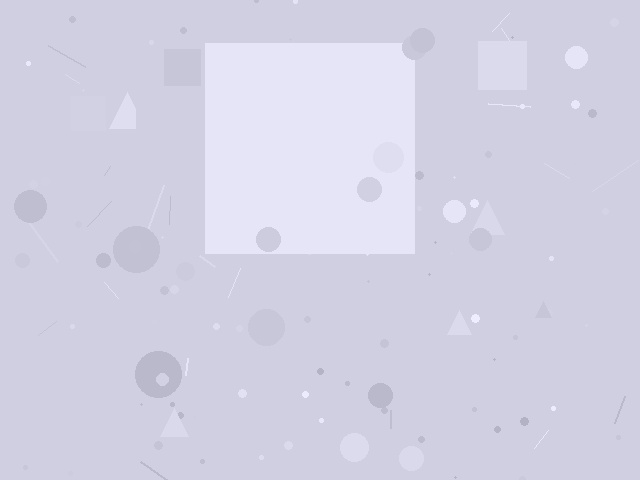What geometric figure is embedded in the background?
A square is embedded in the background.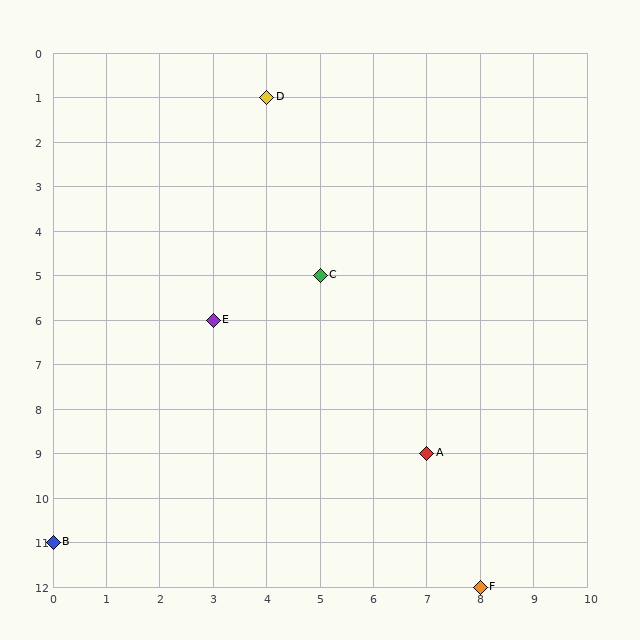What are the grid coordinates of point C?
Point C is at grid coordinates (5, 5).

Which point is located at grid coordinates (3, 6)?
Point E is at (3, 6).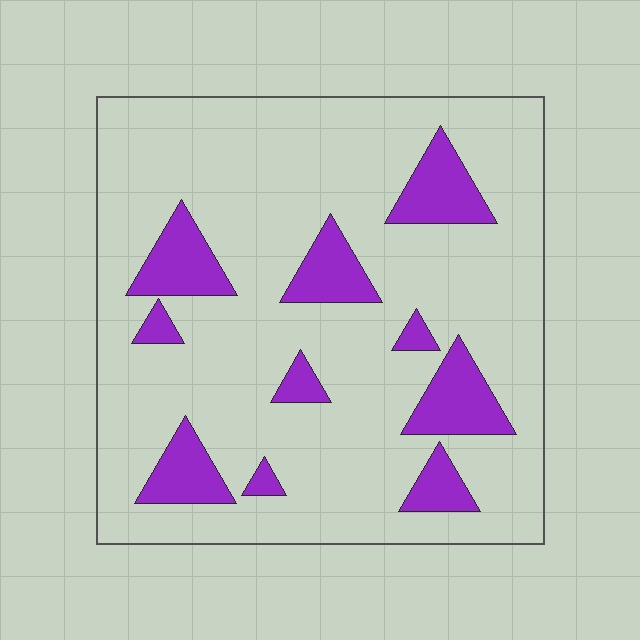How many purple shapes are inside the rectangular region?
10.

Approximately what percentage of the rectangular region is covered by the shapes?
Approximately 15%.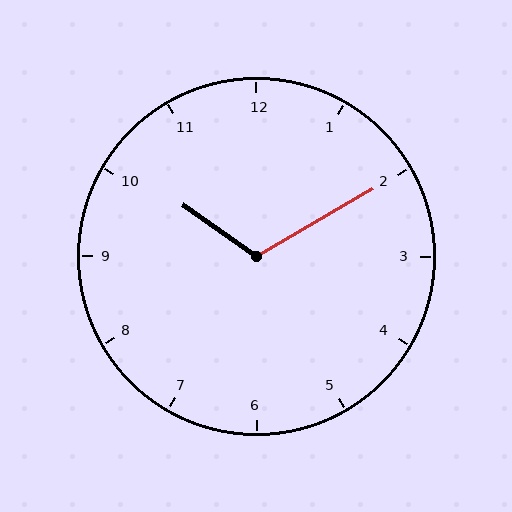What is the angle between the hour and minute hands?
Approximately 115 degrees.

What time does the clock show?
10:10.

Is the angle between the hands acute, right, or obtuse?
It is obtuse.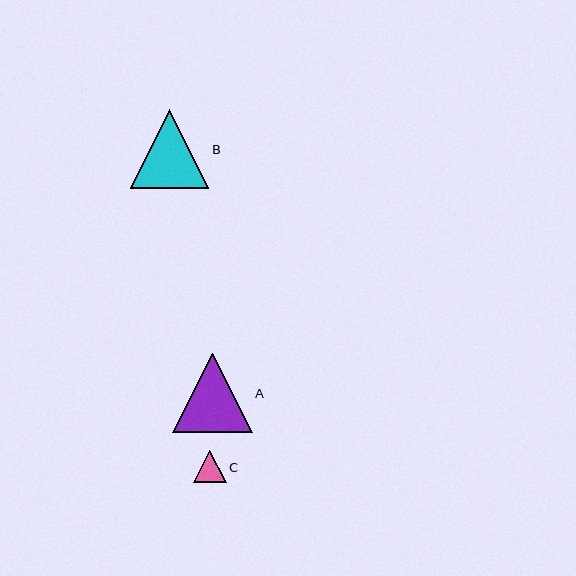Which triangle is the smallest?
Triangle C is the smallest with a size of approximately 33 pixels.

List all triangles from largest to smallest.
From largest to smallest: A, B, C.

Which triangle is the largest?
Triangle A is the largest with a size of approximately 79 pixels.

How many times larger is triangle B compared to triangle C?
Triangle B is approximately 2.4 times the size of triangle C.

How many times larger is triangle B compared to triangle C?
Triangle B is approximately 2.4 times the size of triangle C.